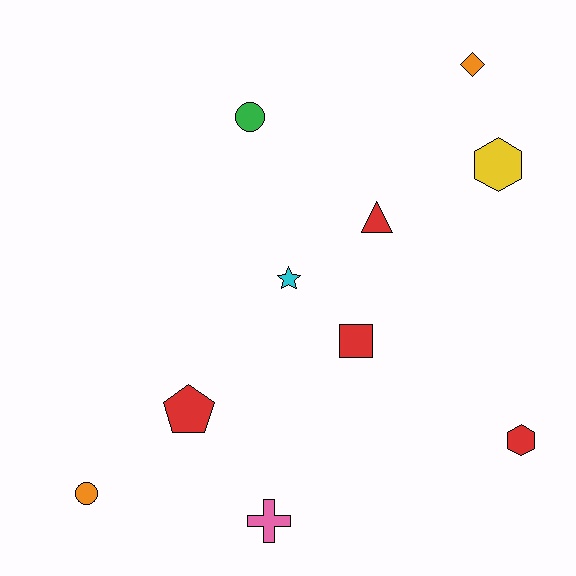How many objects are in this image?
There are 10 objects.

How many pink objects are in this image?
There is 1 pink object.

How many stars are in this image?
There is 1 star.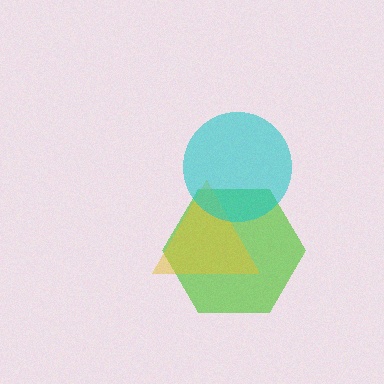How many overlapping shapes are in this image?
There are 3 overlapping shapes in the image.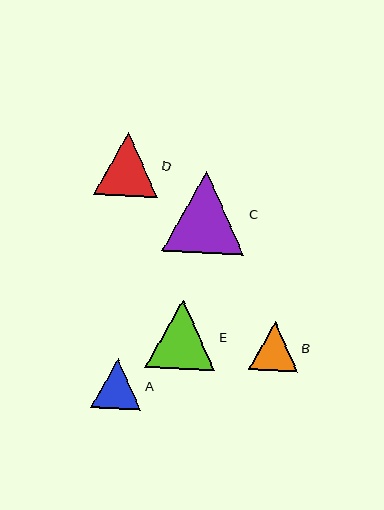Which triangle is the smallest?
Triangle B is the smallest with a size of approximately 49 pixels.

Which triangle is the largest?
Triangle C is the largest with a size of approximately 83 pixels.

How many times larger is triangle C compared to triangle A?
Triangle C is approximately 1.7 times the size of triangle A.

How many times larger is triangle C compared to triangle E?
Triangle C is approximately 1.2 times the size of triangle E.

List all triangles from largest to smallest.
From largest to smallest: C, E, D, A, B.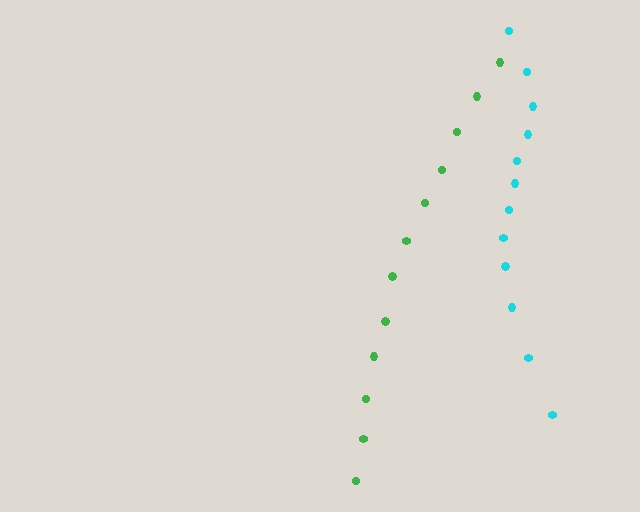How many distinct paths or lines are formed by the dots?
There are 2 distinct paths.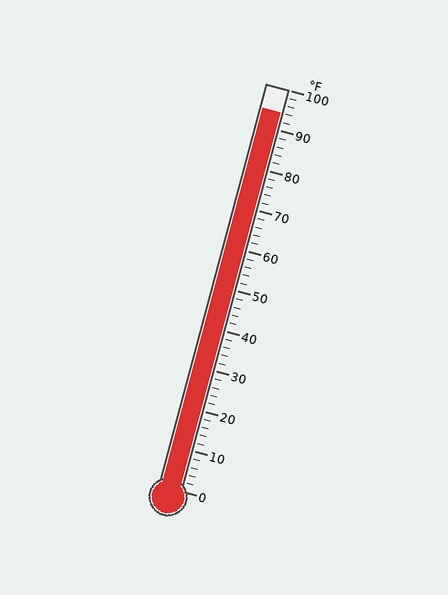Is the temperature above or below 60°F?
The temperature is above 60°F.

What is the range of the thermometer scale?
The thermometer scale ranges from 0°F to 100°F.